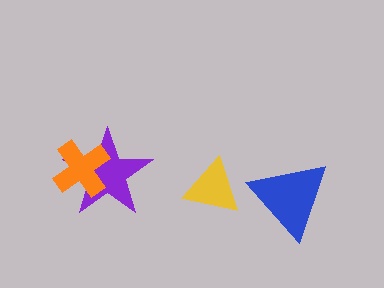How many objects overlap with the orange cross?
1 object overlaps with the orange cross.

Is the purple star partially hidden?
Yes, it is partially covered by another shape.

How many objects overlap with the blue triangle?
0 objects overlap with the blue triangle.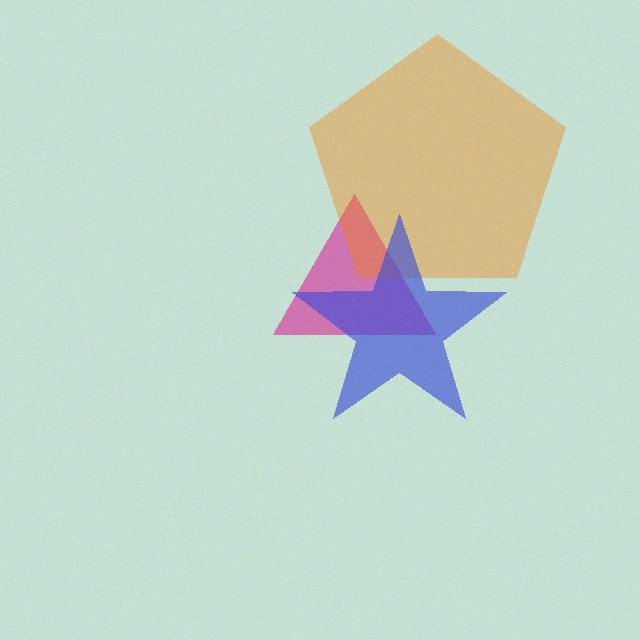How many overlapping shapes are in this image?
There are 3 overlapping shapes in the image.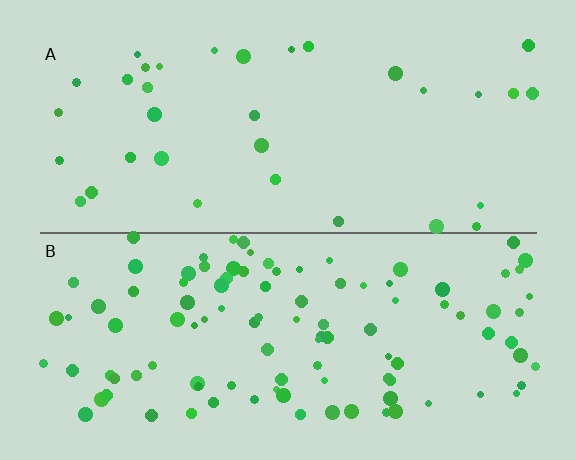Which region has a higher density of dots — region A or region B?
B (the bottom).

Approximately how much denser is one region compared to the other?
Approximately 3.0× — region B over region A.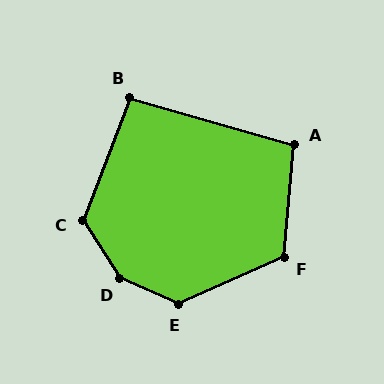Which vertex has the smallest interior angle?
B, at approximately 95 degrees.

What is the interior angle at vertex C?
Approximately 127 degrees (obtuse).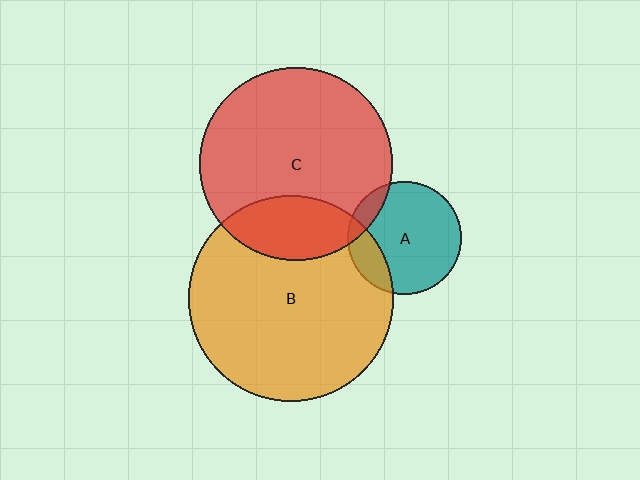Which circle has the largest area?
Circle B (orange).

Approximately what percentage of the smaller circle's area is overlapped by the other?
Approximately 25%.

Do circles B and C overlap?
Yes.